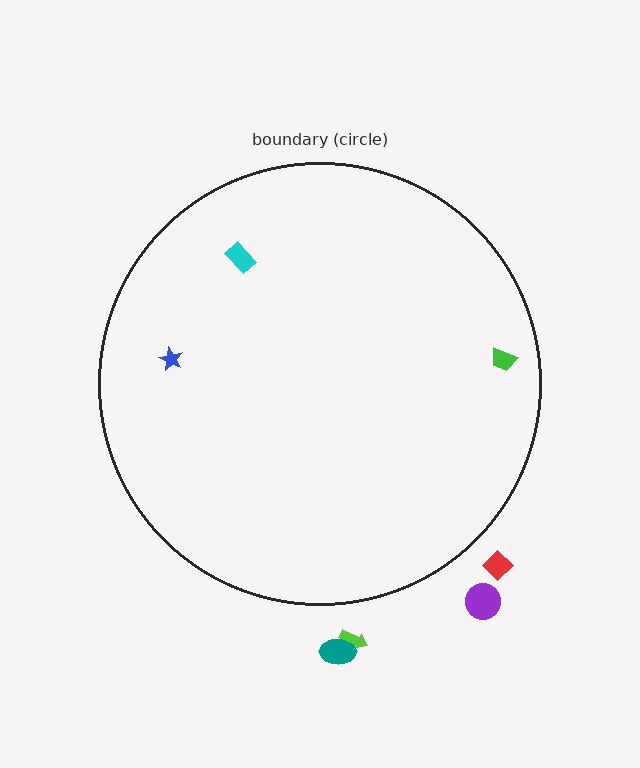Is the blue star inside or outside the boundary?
Inside.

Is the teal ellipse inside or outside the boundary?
Outside.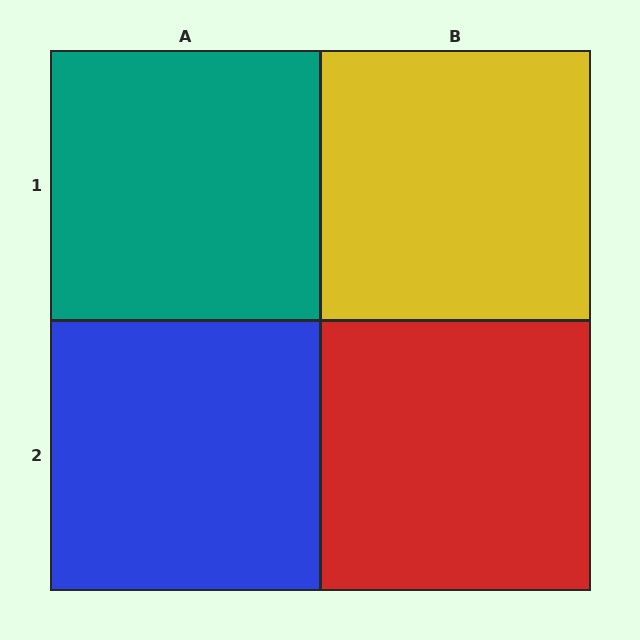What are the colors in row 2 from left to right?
Blue, red.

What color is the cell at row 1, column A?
Teal.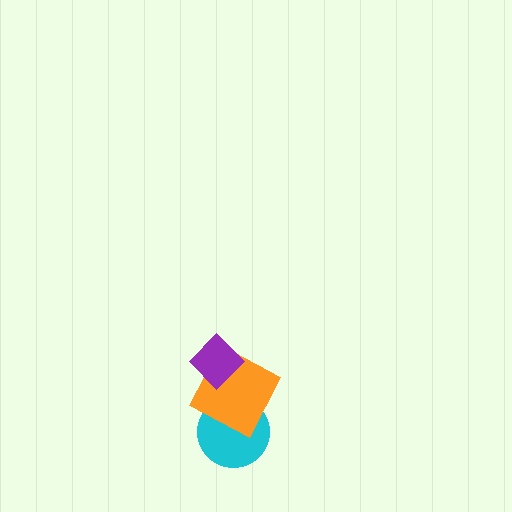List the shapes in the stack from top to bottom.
From top to bottom: the purple diamond, the orange square, the cyan circle.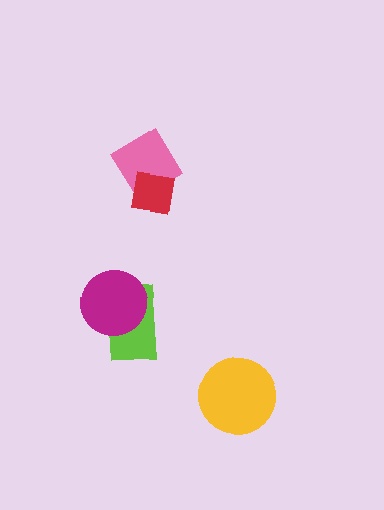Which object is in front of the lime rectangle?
The magenta circle is in front of the lime rectangle.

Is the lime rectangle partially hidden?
Yes, it is partially covered by another shape.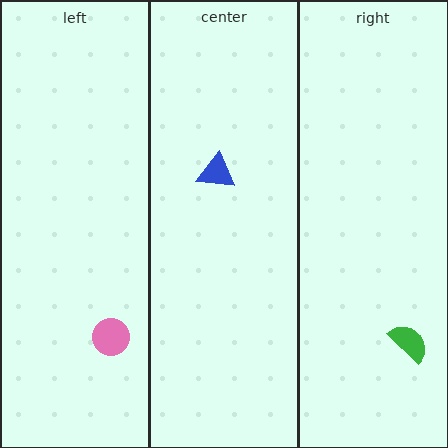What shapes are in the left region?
The pink circle.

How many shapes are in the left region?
1.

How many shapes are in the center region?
1.